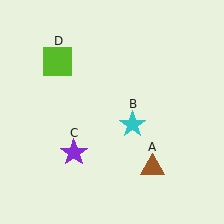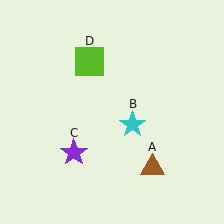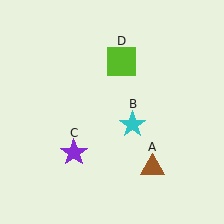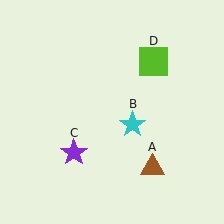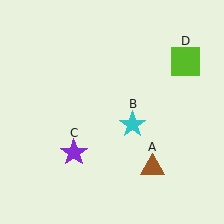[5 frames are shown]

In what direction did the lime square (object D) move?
The lime square (object D) moved right.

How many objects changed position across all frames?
1 object changed position: lime square (object D).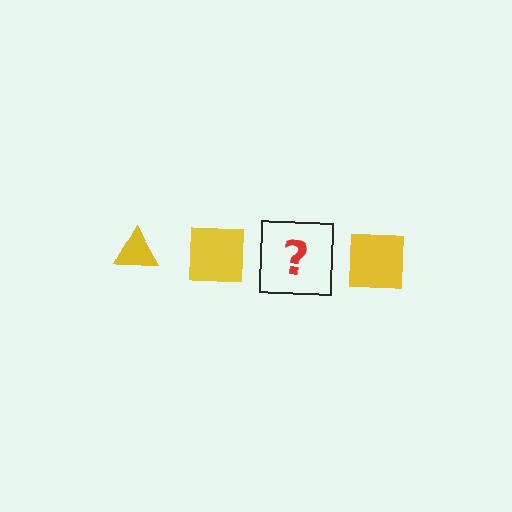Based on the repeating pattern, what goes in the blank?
The blank should be a yellow triangle.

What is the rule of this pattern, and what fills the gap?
The rule is that the pattern cycles through triangle, square shapes in yellow. The gap should be filled with a yellow triangle.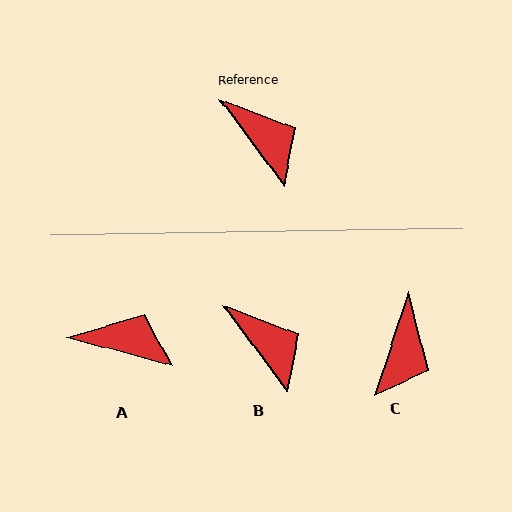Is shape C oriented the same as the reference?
No, it is off by about 54 degrees.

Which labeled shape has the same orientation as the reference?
B.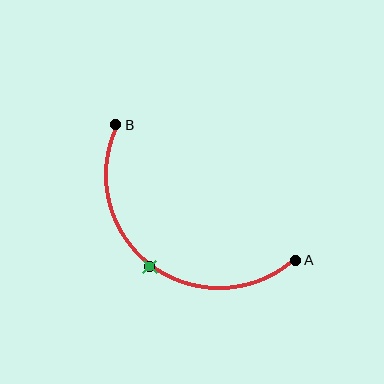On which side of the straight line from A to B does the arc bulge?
The arc bulges below and to the left of the straight line connecting A and B.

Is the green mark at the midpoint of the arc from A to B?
Yes. The green mark lies on the arc at equal arc-length from both A and B — it is the arc midpoint.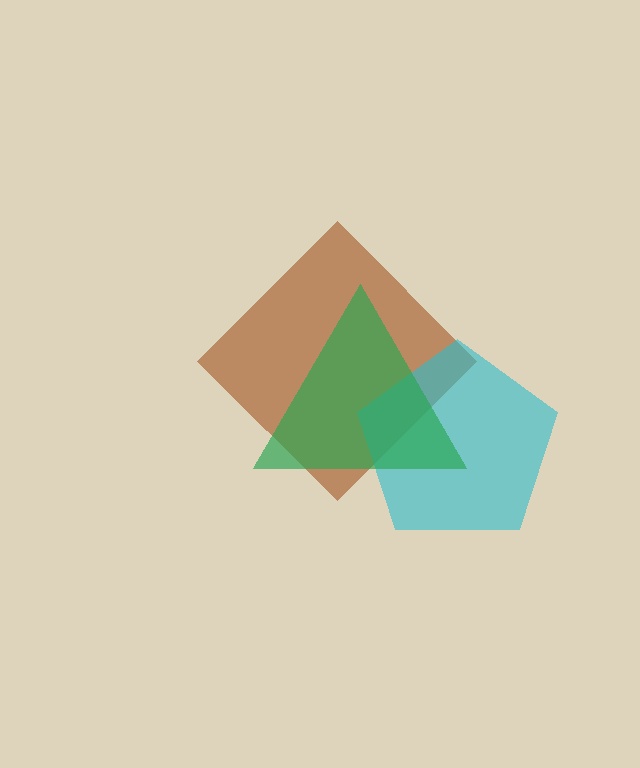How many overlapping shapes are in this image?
There are 3 overlapping shapes in the image.